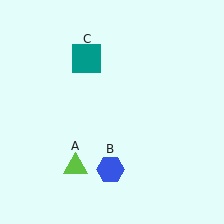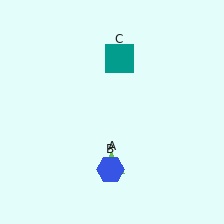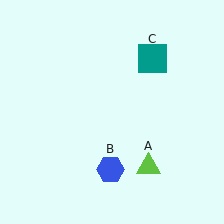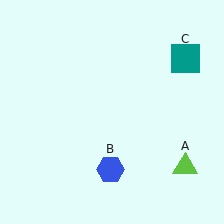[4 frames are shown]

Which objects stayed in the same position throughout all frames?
Blue hexagon (object B) remained stationary.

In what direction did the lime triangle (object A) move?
The lime triangle (object A) moved right.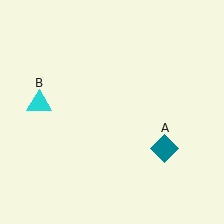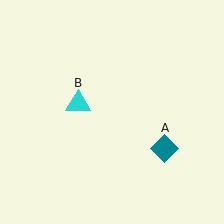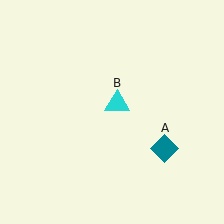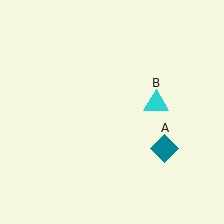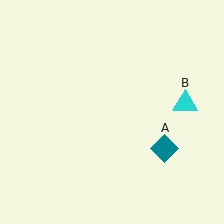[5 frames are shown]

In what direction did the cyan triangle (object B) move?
The cyan triangle (object B) moved right.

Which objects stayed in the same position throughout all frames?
Teal diamond (object A) remained stationary.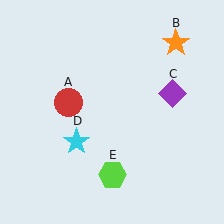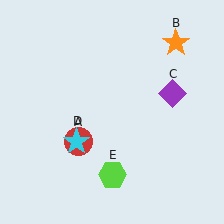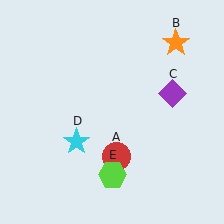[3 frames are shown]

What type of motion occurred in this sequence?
The red circle (object A) rotated counterclockwise around the center of the scene.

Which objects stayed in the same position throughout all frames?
Orange star (object B) and purple diamond (object C) and cyan star (object D) and lime hexagon (object E) remained stationary.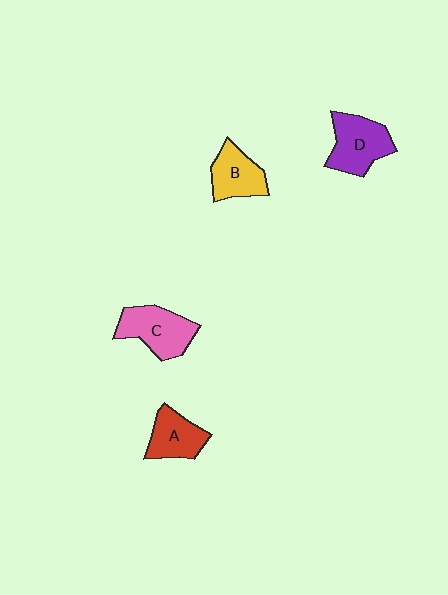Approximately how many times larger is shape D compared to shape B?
Approximately 1.3 times.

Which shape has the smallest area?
Shape A (red).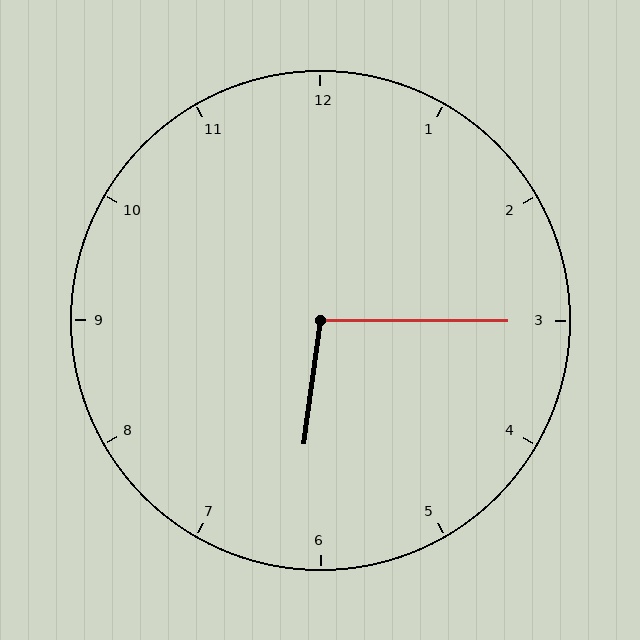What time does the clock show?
6:15.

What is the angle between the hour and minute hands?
Approximately 98 degrees.